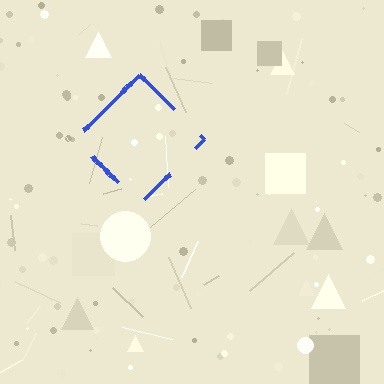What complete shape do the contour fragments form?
The contour fragments form a diamond.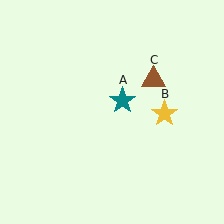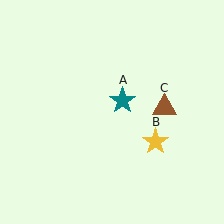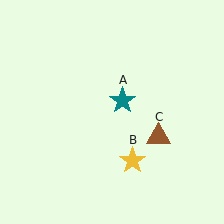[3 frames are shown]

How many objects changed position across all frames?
2 objects changed position: yellow star (object B), brown triangle (object C).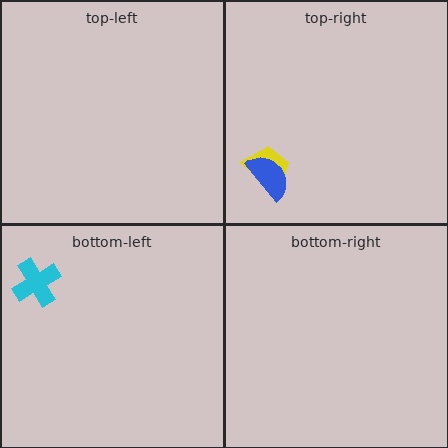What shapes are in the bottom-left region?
The cyan cross.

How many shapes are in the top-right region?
2.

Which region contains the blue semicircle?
The top-right region.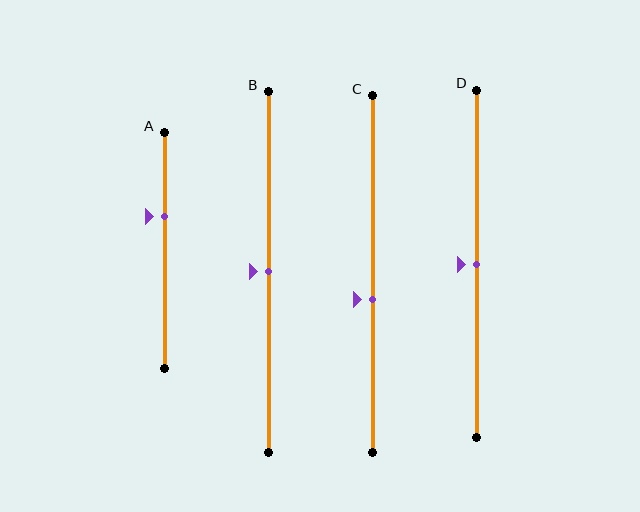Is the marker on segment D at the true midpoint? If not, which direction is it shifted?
Yes, the marker on segment D is at the true midpoint.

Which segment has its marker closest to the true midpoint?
Segment B has its marker closest to the true midpoint.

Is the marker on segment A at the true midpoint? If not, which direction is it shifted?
No, the marker on segment A is shifted upward by about 14% of the segment length.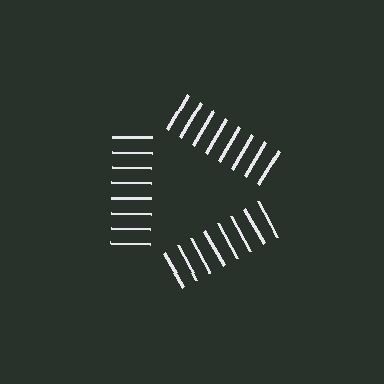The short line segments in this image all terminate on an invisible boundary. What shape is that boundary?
An illusory triangle — the line segments terminate on its edges but no continuous stroke is drawn.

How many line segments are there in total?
24 — 8 along each of the 3 edges.